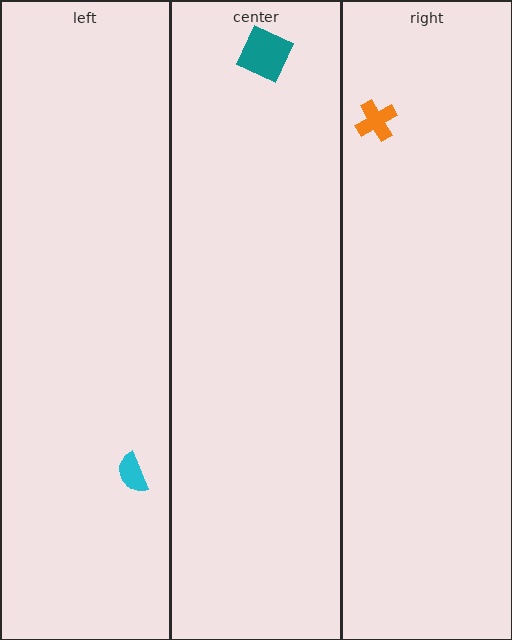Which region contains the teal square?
The center region.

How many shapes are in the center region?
1.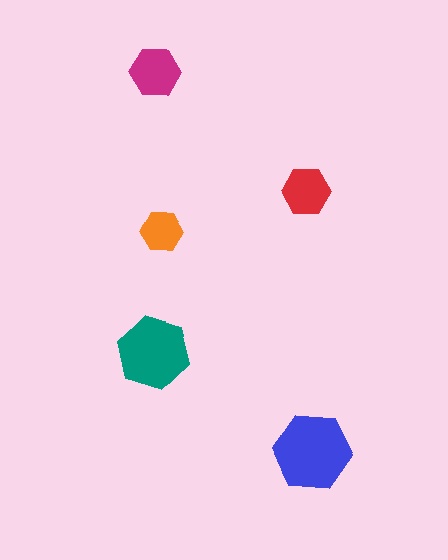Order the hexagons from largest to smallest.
the blue one, the teal one, the magenta one, the red one, the orange one.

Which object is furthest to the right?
The blue hexagon is rightmost.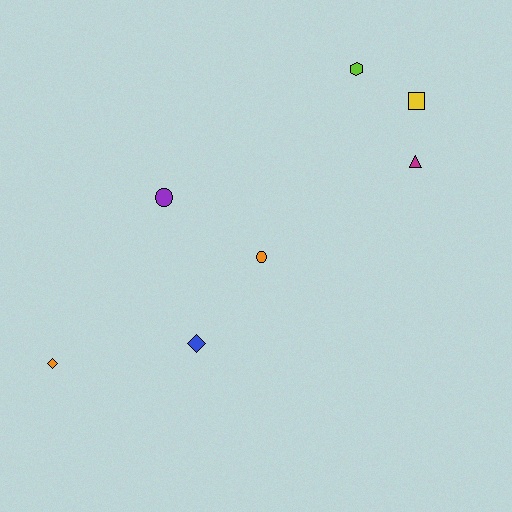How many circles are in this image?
There are 2 circles.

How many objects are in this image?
There are 7 objects.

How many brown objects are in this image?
There are no brown objects.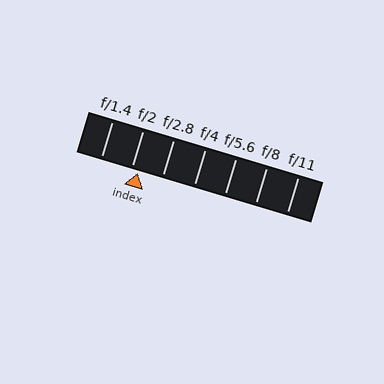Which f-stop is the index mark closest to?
The index mark is closest to f/2.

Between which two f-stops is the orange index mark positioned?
The index mark is between f/2 and f/2.8.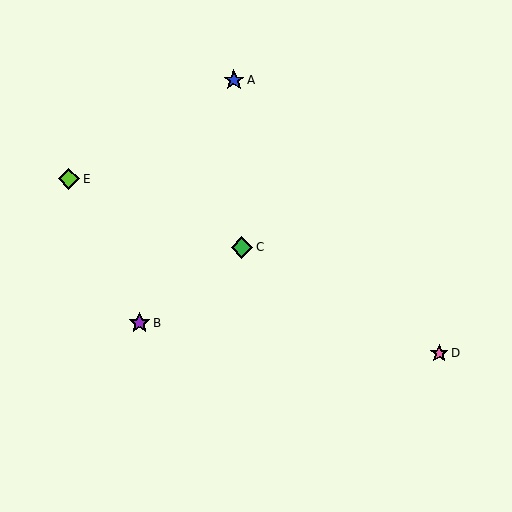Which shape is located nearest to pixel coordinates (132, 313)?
The purple star (labeled B) at (140, 323) is nearest to that location.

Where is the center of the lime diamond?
The center of the lime diamond is at (69, 179).